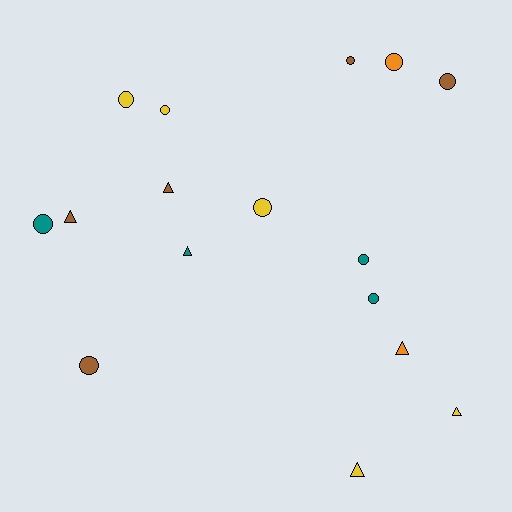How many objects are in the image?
There are 16 objects.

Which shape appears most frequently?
Circle, with 10 objects.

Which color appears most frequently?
Brown, with 5 objects.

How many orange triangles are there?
There is 1 orange triangle.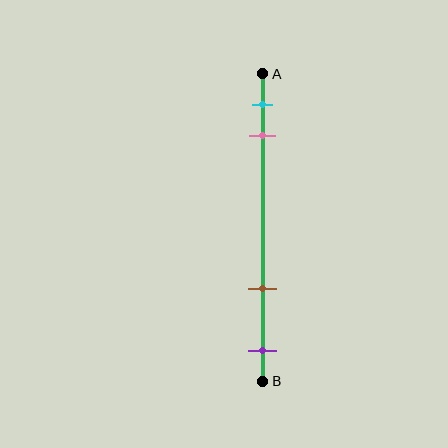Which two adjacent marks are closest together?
The cyan and pink marks are the closest adjacent pair.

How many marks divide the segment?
There are 4 marks dividing the segment.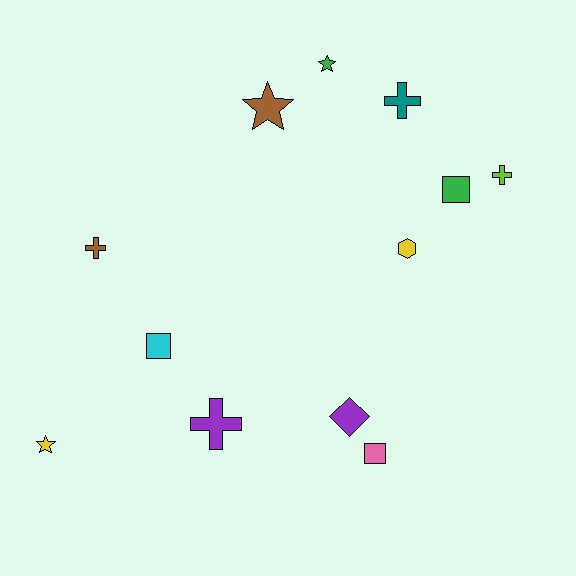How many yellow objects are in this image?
There are 2 yellow objects.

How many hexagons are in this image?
There is 1 hexagon.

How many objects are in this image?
There are 12 objects.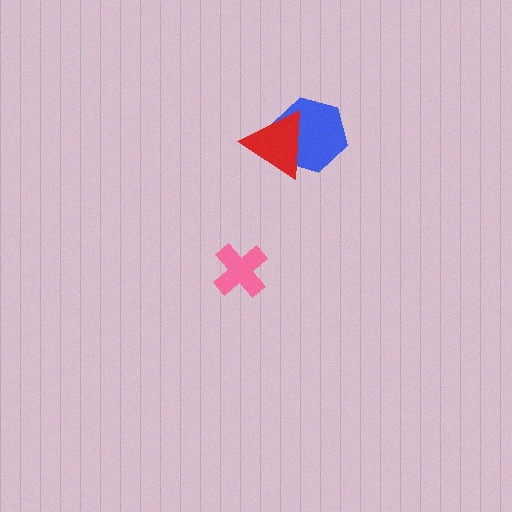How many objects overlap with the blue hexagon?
1 object overlaps with the blue hexagon.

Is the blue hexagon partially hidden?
Yes, it is partially covered by another shape.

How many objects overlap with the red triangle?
1 object overlaps with the red triangle.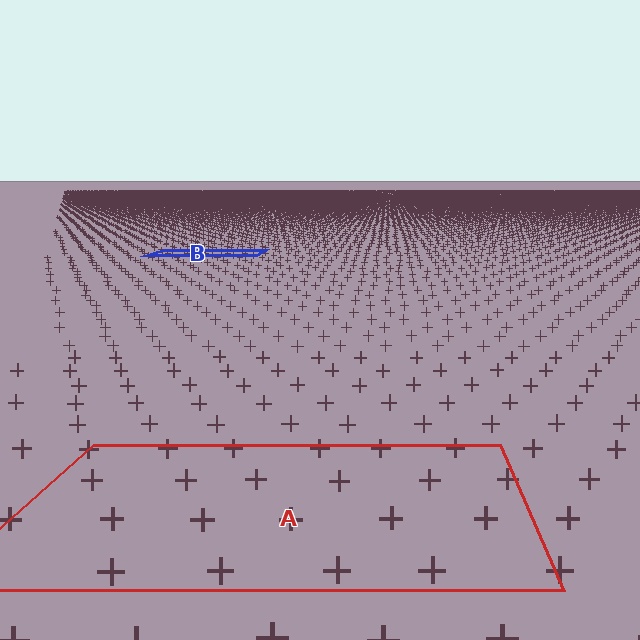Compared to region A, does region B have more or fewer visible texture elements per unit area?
Region B has more texture elements per unit area — they are packed more densely because it is farther away.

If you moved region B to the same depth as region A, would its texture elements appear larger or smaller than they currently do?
They would appear larger. At a closer depth, the same texture elements are projected at a bigger on-screen size.